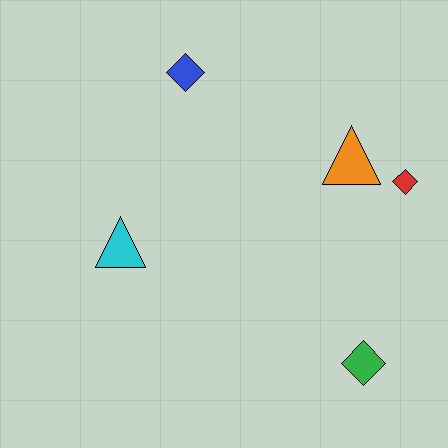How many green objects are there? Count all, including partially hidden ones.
There is 1 green object.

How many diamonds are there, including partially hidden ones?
There are 3 diamonds.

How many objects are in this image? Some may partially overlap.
There are 5 objects.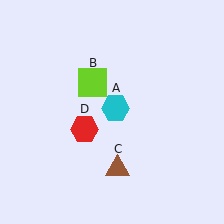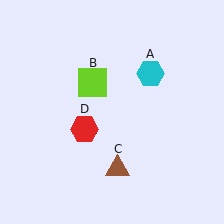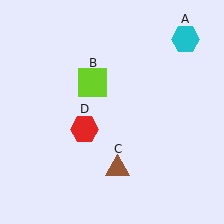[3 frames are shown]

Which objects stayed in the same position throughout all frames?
Lime square (object B) and brown triangle (object C) and red hexagon (object D) remained stationary.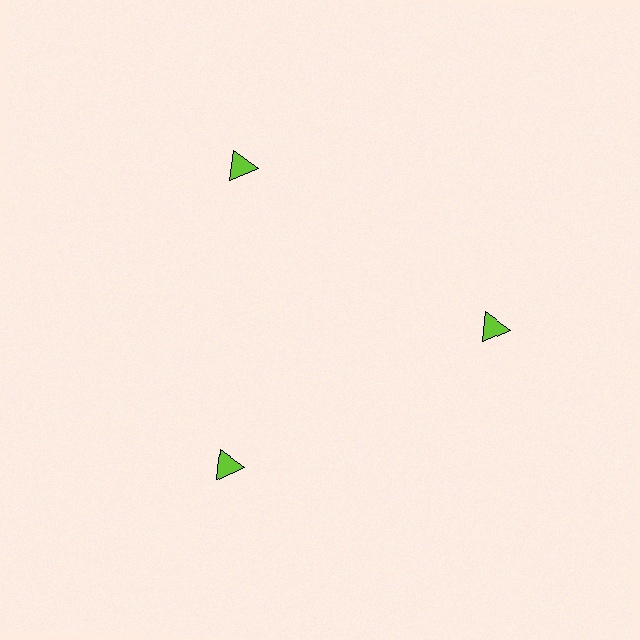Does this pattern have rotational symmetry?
Yes, this pattern has 3-fold rotational symmetry. It looks the same after rotating 120 degrees around the center.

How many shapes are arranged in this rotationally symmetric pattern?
There are 3 shapes, arranged in 3 groups of 1.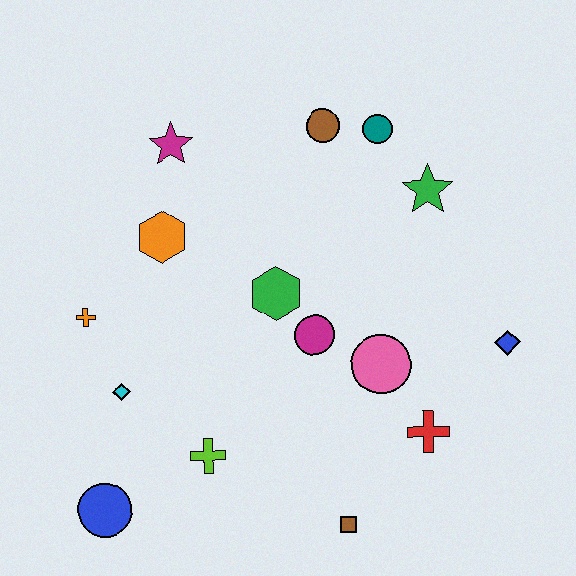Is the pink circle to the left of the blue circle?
No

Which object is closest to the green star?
The teal circle is closest to the green star.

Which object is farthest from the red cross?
The magenta star is farthest from the red cross.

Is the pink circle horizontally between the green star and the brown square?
Yes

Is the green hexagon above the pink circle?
Yes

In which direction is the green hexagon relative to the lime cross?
The green hexagon is above the lime cross.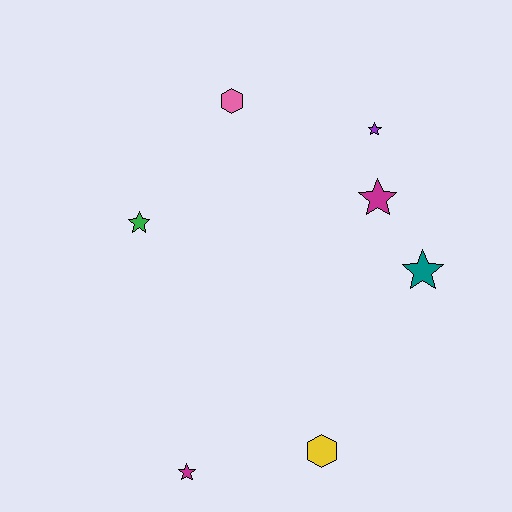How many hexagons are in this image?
There are 2 hexagons.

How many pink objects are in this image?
There is 1 pink object.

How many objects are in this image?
There are 7 objects.